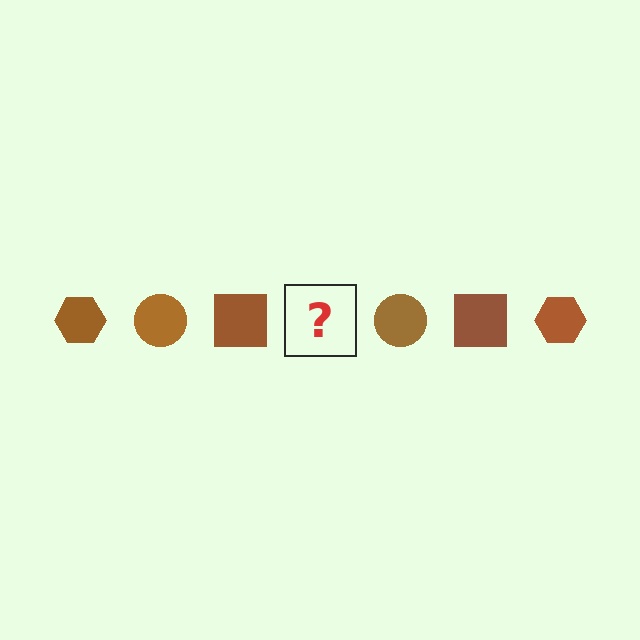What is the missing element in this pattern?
The missing element is a brown hexagon.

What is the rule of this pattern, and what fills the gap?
The rule is that the pattern cycles through hexagon, circle, square shapes in brown. The gap should be filled with a brown hexagon.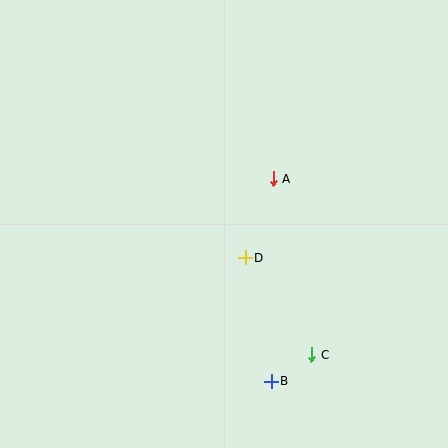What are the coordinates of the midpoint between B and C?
The midpoint between B and C is at (291, 368).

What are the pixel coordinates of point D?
Point D is at (245, 258).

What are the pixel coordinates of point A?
Point A is at (273, 179).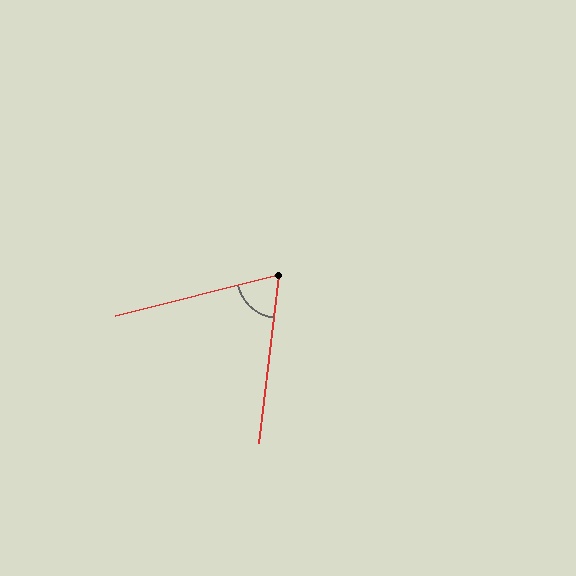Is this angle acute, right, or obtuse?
It is acute.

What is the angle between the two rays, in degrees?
Approximately 69 degrees.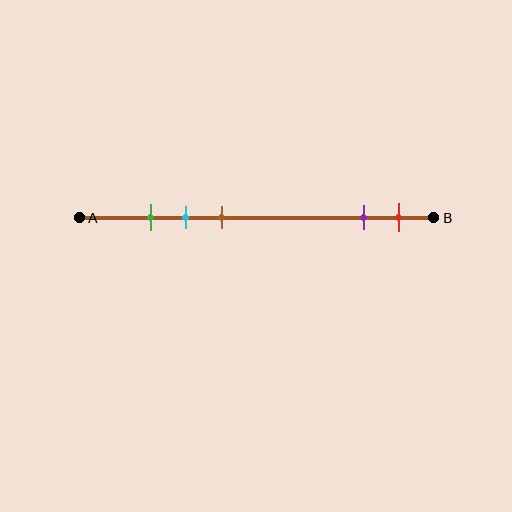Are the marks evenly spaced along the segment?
No, the marks are not evenly spaced.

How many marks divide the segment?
There are 5 marks dividing the segment.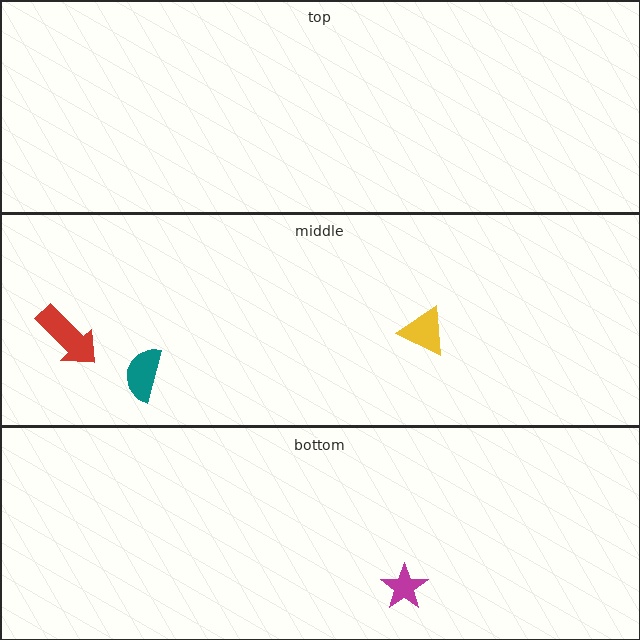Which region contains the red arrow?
The middle region.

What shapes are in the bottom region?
The magenta star.